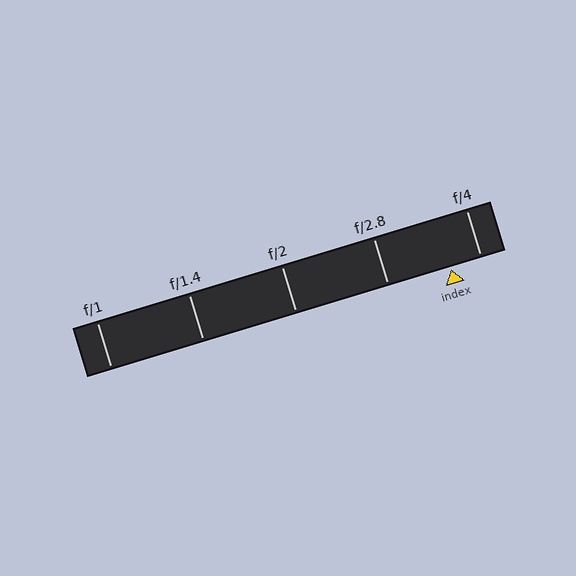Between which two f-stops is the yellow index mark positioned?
The index mark is between f/2.8 and f/4.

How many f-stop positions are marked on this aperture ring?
There are 5 f-stop positions marked.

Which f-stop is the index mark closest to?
The index mark is closest to f/4.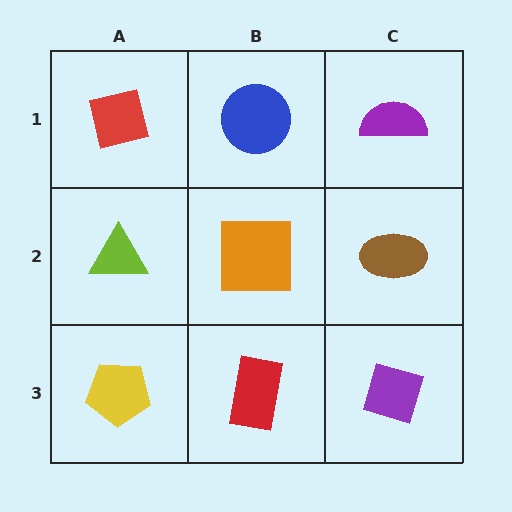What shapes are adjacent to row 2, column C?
A purple semicircle (row 1, column C), a purple diamond (row 3, column C), an orange square (row 2, column B).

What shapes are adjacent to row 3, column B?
An orange square (row 2, column B), a yellow pentagon (row 3, column A), a purple diamond (row 3, column C).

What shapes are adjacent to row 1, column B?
An orange square (row 2, column B), a red square (row 1, column A), a purple semicircle (row 1, column C).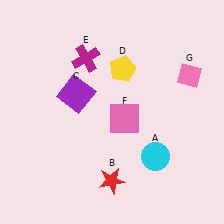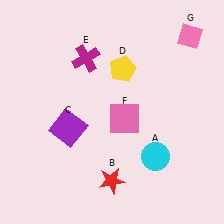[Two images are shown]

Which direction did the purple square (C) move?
The purple square (C) moved down.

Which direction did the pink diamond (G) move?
The pink diamond (G) moved up.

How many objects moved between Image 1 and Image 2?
2 objects moved between the two images.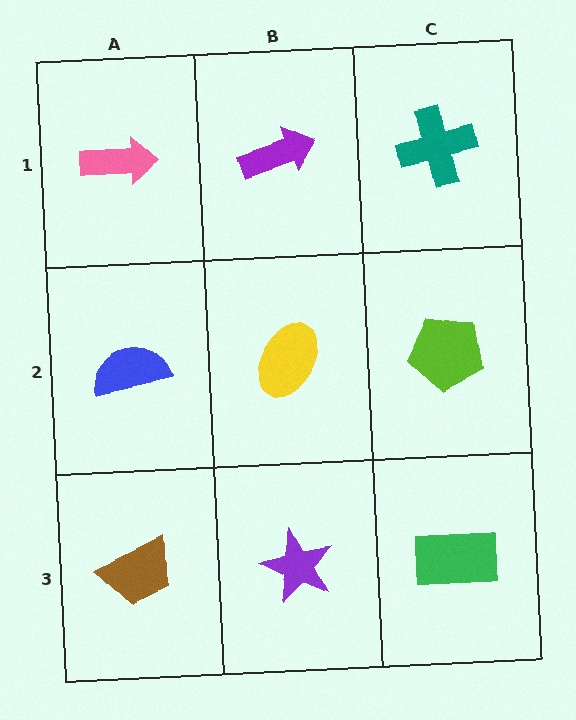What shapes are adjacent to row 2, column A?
A pink arrow (row 1, column A), a brown trapezoid (row 3, column A), a yellow ellipse (row 2, column B).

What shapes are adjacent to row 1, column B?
A yellow ellipse (row 2, column B), a pink arrow (row 1, column A), a teal cross (row 1, column C).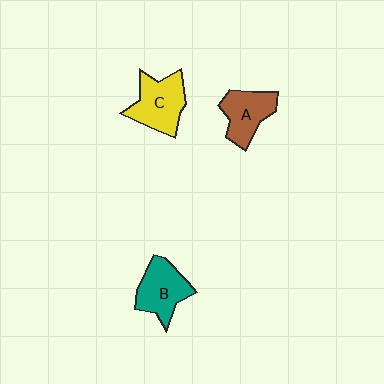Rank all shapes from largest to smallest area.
From largest to smallest: C (yellow), B (teal), A (brown).